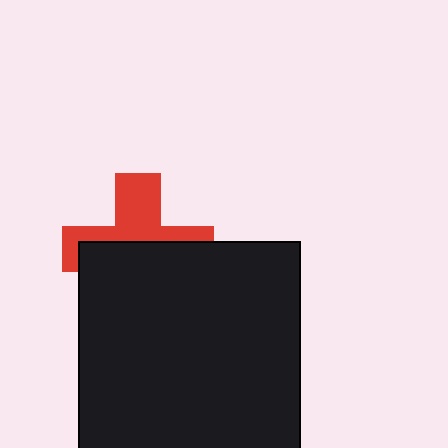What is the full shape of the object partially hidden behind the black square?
The partially hidden object is a red cross.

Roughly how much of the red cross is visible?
About half of it is visible (roughly 45%).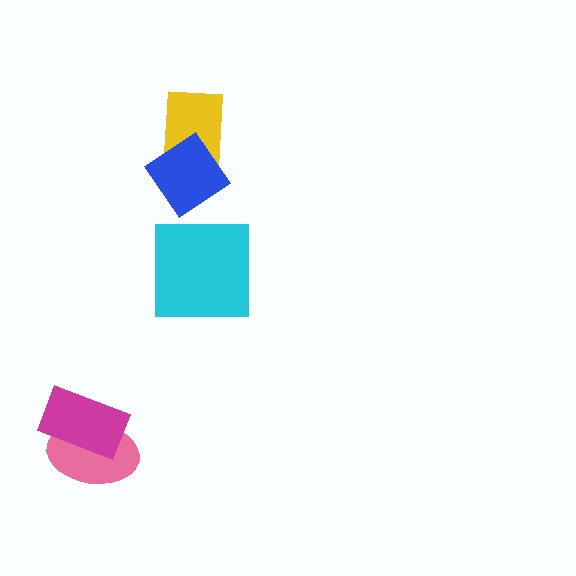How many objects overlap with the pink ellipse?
1 object overlaps with the pink ellipse.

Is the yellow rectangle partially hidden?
Yes, it is partially covered by another shape.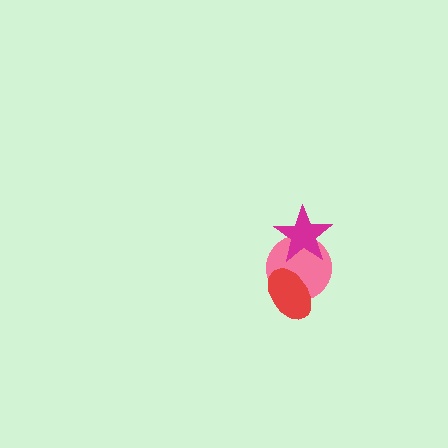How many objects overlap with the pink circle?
2 objects overlap with the pink circle.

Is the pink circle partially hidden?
Yes, it is partially covered by another shape.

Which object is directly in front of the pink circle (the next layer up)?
The red ellipse is directly in front of the pink circle.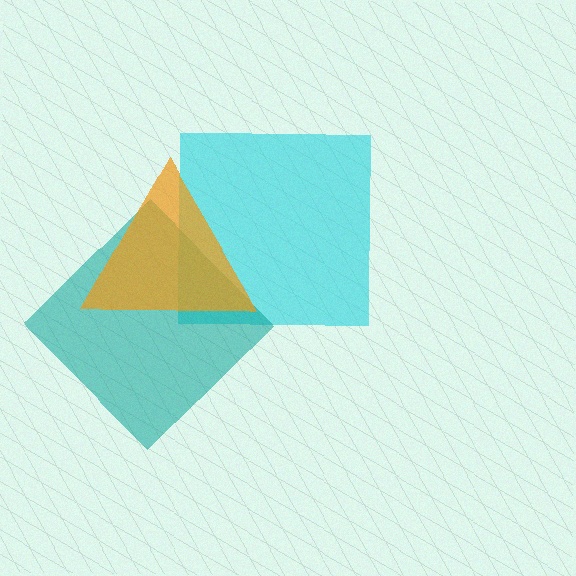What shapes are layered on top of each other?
The layered shapes are: a cyan square, a teal diamond, an orange triangle.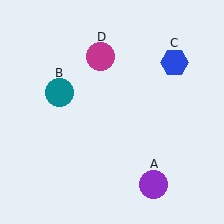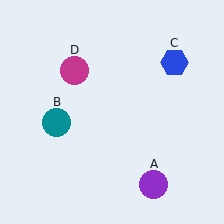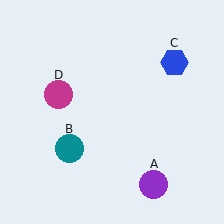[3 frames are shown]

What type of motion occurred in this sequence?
The teal circle (object B), magenta circle (object D) rotated counterclockwise around the center of the scene.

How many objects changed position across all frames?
2 objects changed position: teal circle (object B), magenta circle (object D).